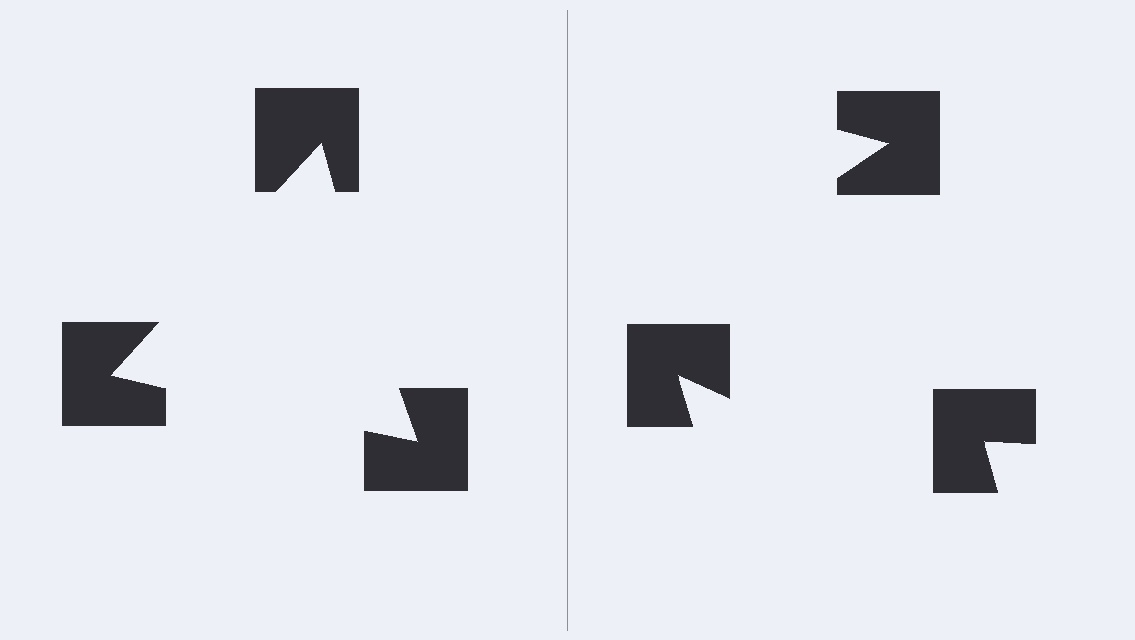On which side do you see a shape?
An illusory triangle appears on the left side. On the right side the wedge cuts are rotated, so no coherent shape forms.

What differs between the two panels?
The notched squares are positioned identically on both sides; only the wedge orientations differ. On the left they align to a triangle; on the right they are misaligned.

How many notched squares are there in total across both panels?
6 — 3 on each side.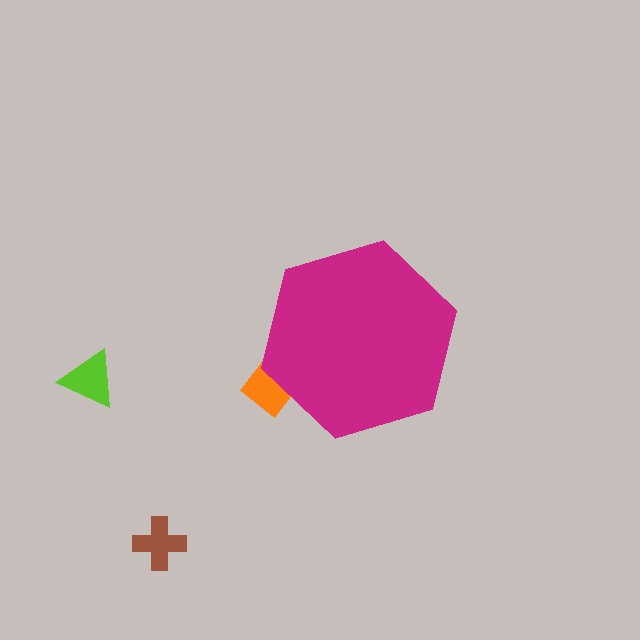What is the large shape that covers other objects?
A magenta hexagon.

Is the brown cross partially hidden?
No, the brown cross is fully visible.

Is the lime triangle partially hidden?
No, the lime triangle is fully visible.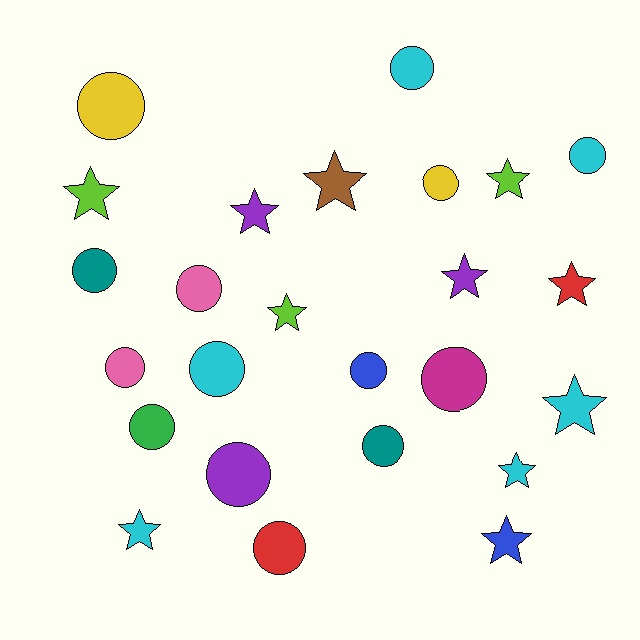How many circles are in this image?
There are 14 circles.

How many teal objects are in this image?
There are 2 teal objects.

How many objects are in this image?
There are 25 objects.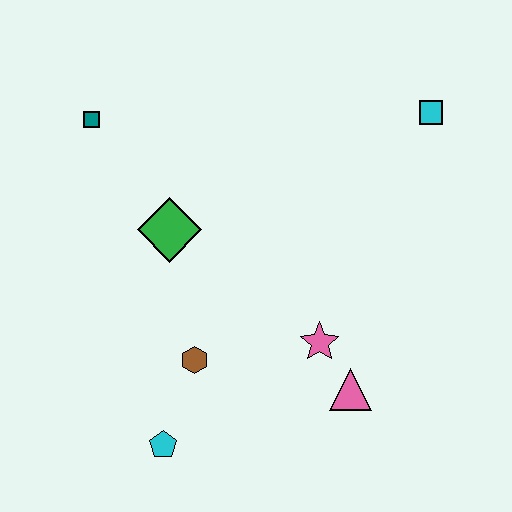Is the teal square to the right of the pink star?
No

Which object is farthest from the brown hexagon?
The cyan square is farthest from the brown hexagon.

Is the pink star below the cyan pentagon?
No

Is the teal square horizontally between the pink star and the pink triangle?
No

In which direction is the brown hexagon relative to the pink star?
The brown hexagon is to the left of the pink star.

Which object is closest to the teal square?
The green diamond is closest to the teal square.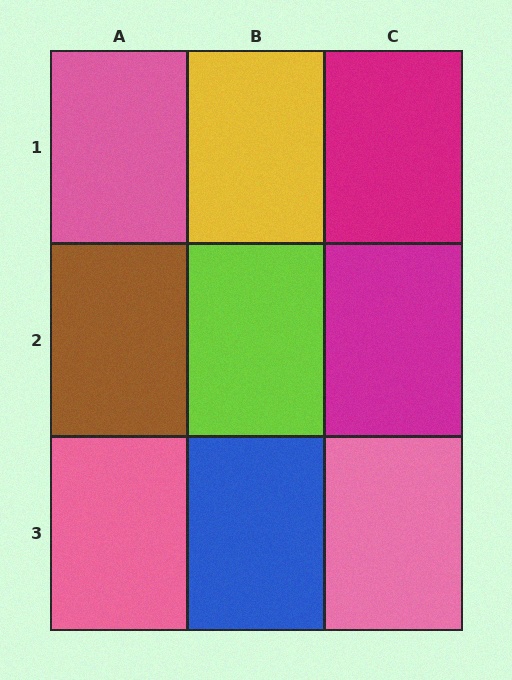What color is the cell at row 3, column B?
Blue.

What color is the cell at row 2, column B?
Lime.